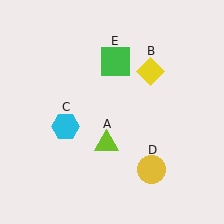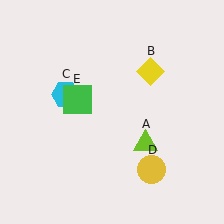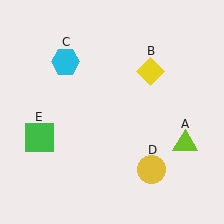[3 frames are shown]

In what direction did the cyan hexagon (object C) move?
The cyan hexagon (object C) moved up.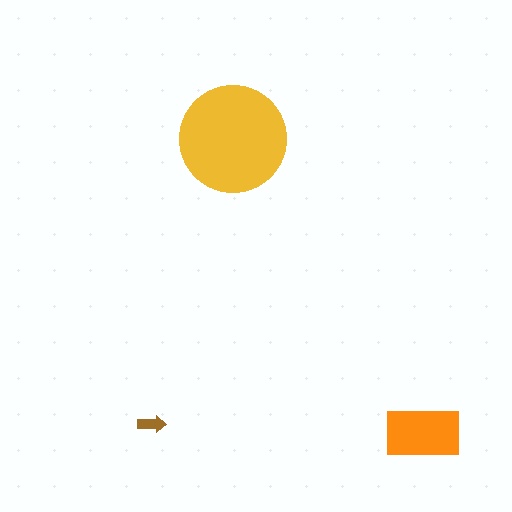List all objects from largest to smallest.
The yellow circle, the orange rectangle, the brown arrow.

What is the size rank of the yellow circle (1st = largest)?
1st.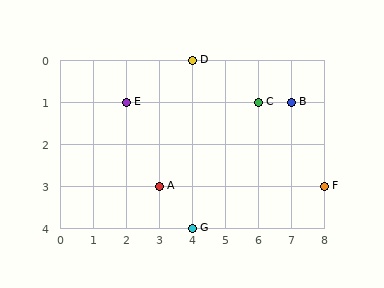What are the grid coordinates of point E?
Point E is at grid coordinates (2, 1).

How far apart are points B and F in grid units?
Points B and F are 1 column and 2 rows apart (about 2.2 grid units diagonally).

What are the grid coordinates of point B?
Point B is at grid coordinates (7, 1).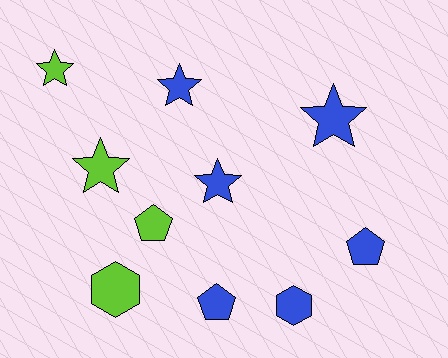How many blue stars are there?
There are 3 blue stars.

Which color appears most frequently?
Blue, with 6 objects.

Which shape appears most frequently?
Star, with 5 objects.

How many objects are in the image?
There are 10 objects.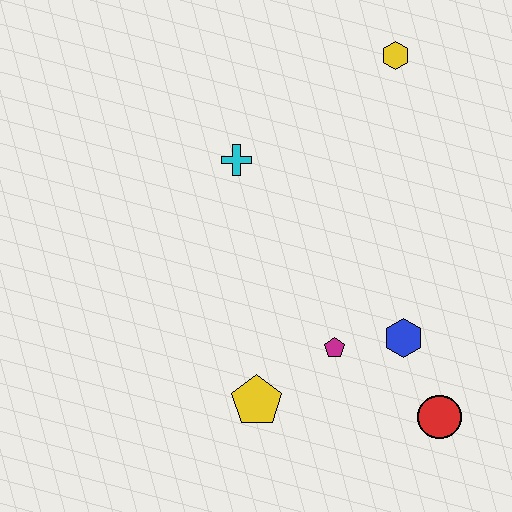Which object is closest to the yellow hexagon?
The cyan cross is closest to the yellow hexagon.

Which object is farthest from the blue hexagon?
The yellow hexagon is farthest from the blue hexagon.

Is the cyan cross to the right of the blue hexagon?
No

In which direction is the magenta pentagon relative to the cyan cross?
The magenta pentagon is below the cyan cross.